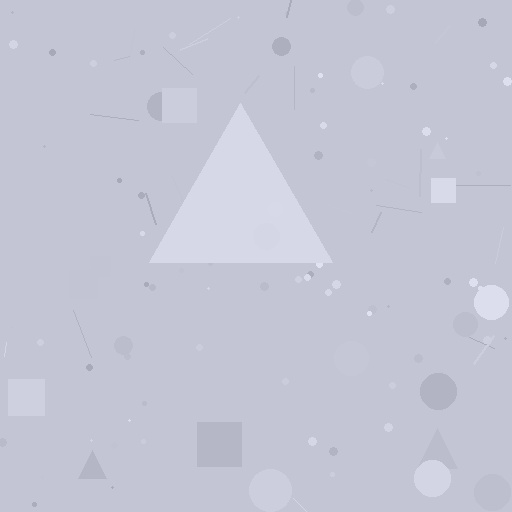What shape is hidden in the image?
A triangle is hidden in the image.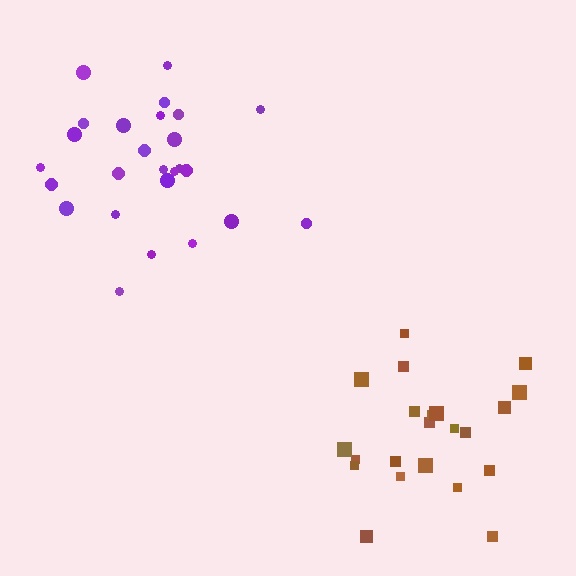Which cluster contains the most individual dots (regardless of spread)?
Purple (26).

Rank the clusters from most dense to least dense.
purple, brown.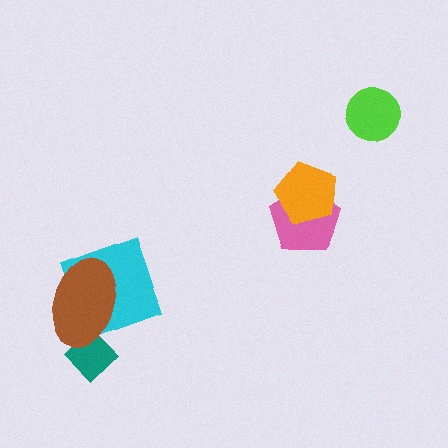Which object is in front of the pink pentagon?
The orange pentagon is in front of the pink pentagon.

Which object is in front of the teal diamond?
The brown ellipse is in front of the teal diamond.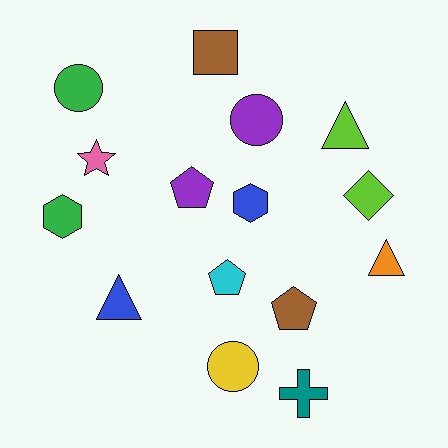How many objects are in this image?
There are 15 objects.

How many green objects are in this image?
There are 2 green objects.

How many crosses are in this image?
There is 1 cross.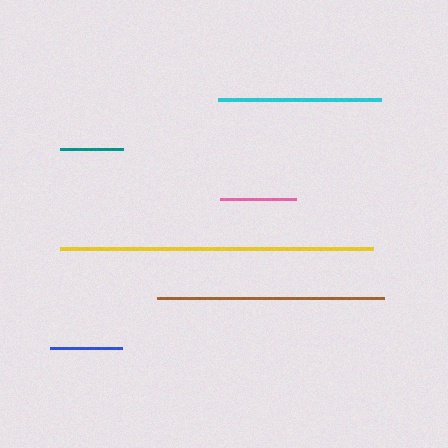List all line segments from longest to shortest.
From longest to shortest: yellow, brown, cyan, pink, blue, teal.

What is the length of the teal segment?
The teal segment is approximately 64 pixels long.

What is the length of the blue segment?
The blue segment is approximately 72 pixels long.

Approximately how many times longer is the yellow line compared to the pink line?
The yellow line is approximately 4.1 times the length of the pink line.